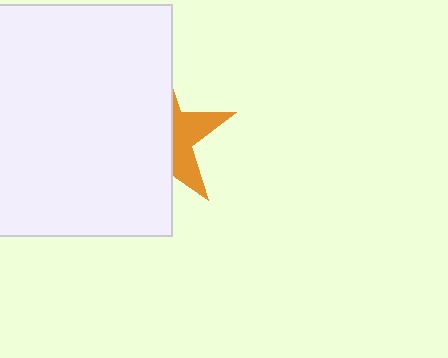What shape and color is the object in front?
The object in front is a white square.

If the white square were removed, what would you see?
You would see the complete orange star.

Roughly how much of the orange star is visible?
A small part of it is visible (roughly 35%).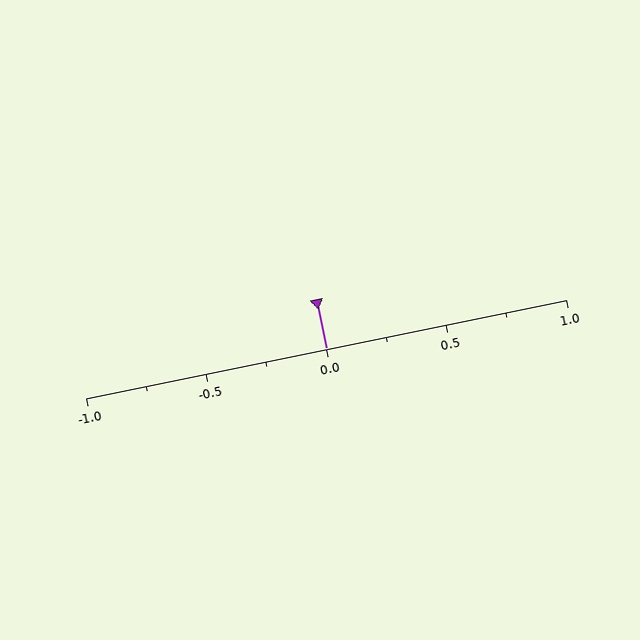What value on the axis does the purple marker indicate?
The marker indicates approximately 0.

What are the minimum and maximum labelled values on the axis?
The axis runs from -1.0 to 1.0.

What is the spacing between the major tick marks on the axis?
The major ticks are spaced 0.5 apart.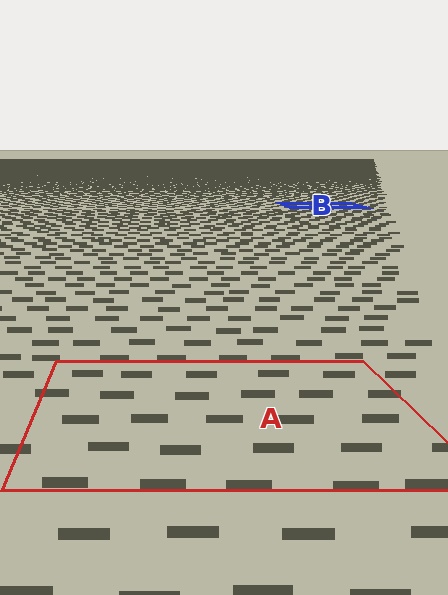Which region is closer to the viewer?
Region A is closer. The texture elements there are larger and more spread out.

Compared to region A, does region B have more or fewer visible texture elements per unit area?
Region B has more texture elements per unit area — they are packed more densely because it is farther away.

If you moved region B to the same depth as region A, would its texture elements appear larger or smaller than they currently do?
They would appear larger. At a closer depth, the same texture elements are projected at a bigger on-screen size.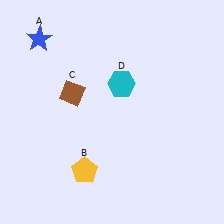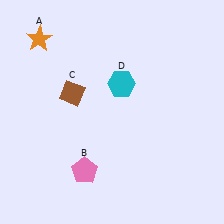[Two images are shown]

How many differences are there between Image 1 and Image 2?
There are 2 differences between the two images.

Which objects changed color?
A changed from blue to orange. B changed from yellow to pink.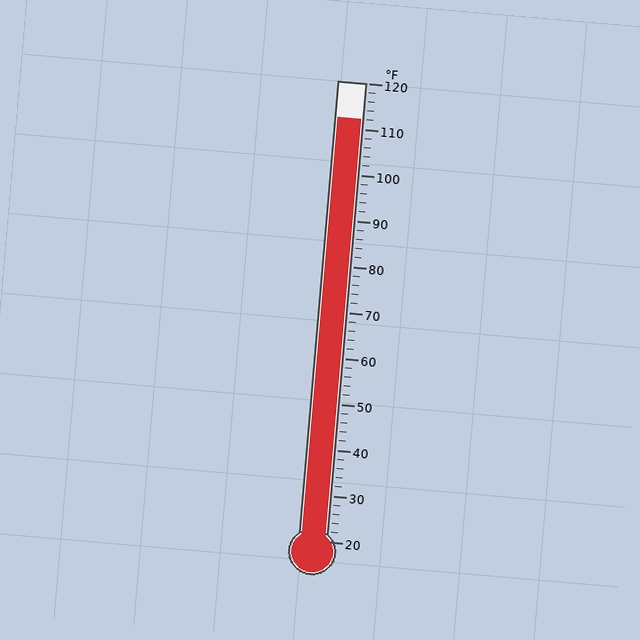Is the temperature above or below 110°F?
The temperature is above 110°F.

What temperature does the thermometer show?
The thermometer shows approximately 112°F.